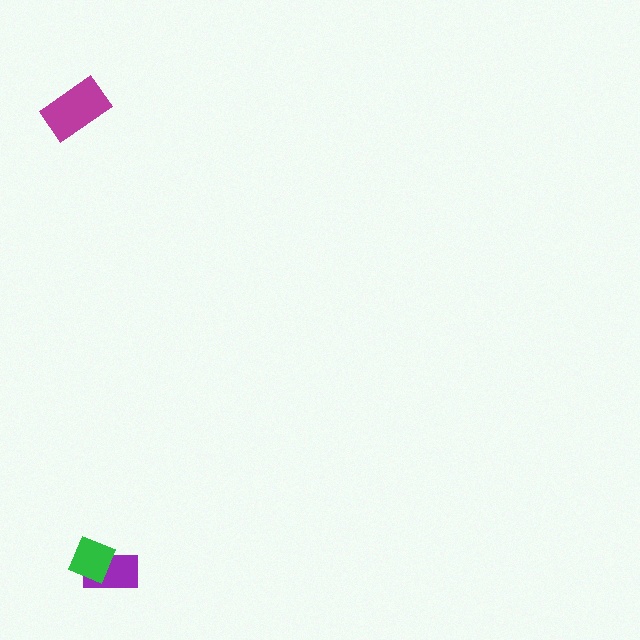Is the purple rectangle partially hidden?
Yes, it is partially covered by another shape.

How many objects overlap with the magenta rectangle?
0 objects overlap with the magenta rectangle.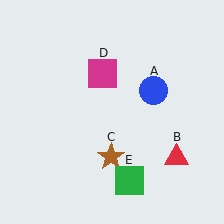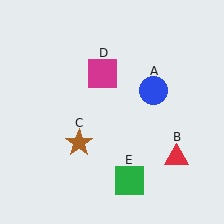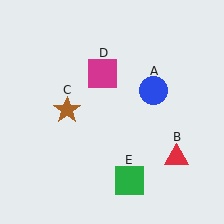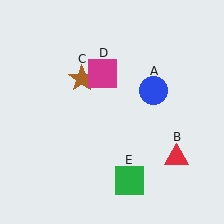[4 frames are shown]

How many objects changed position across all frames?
1 object changed position: brown star (object C).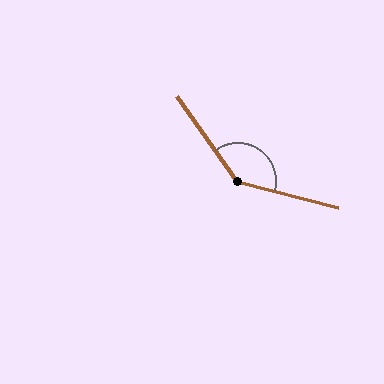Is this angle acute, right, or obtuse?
It is obtuse.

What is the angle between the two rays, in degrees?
Approximately 140 degrees.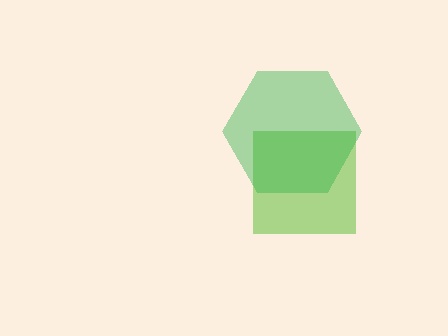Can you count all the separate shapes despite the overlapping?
Yes, there are 2 separate shapes.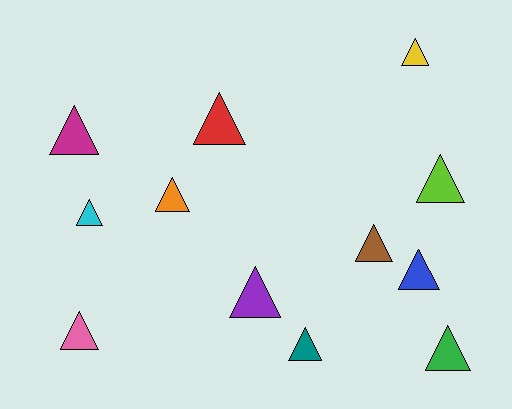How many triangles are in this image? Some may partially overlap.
There are 12 triangles.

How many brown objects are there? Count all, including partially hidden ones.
There is 1 brown object.